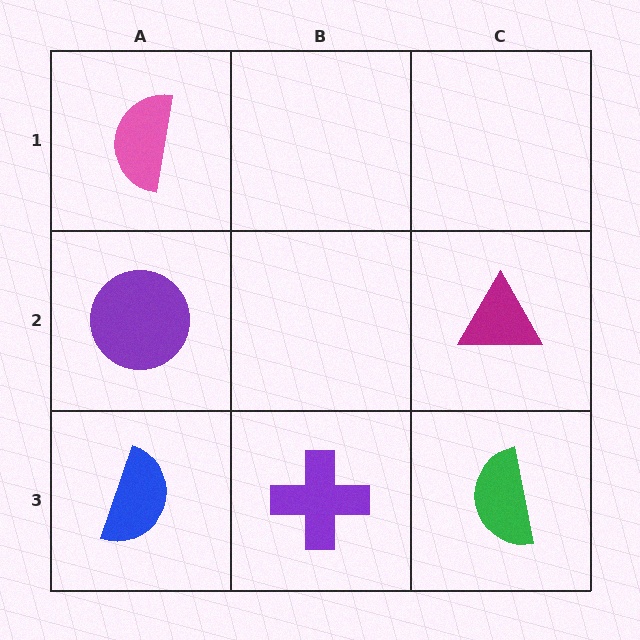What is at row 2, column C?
A magenta triangle.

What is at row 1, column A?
A pink semicircle.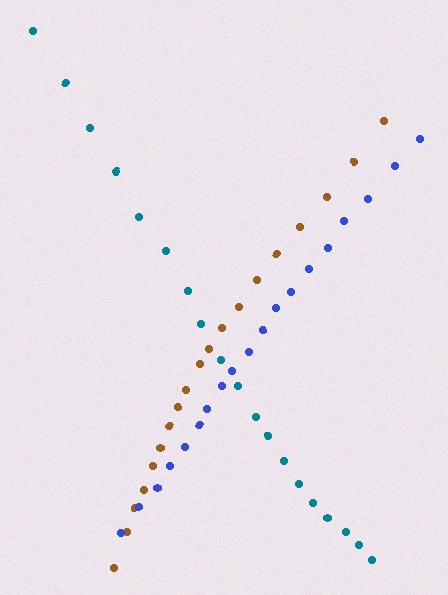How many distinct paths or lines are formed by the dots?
There are 3 distinct paths.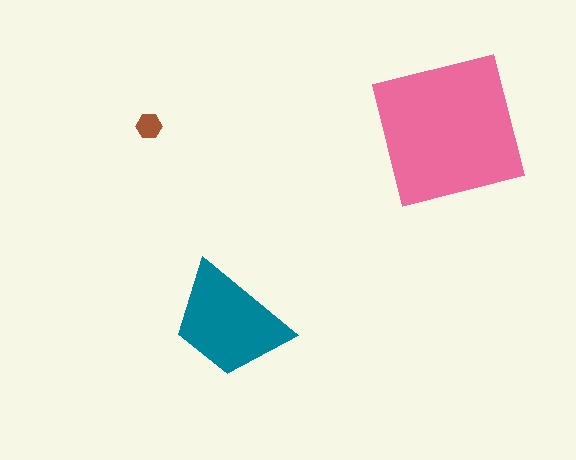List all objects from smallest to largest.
The brown hexagon, the teal trapezoid, the pink square.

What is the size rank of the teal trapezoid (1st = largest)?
2nd.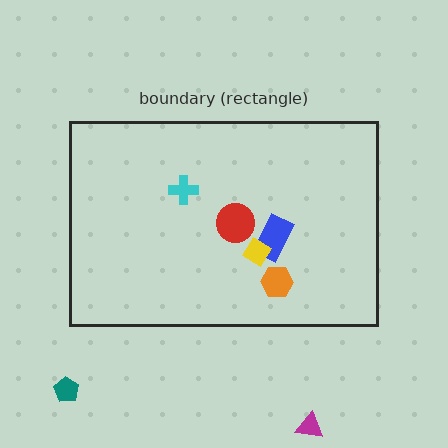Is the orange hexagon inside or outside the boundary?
Inside.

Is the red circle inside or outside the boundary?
Inside.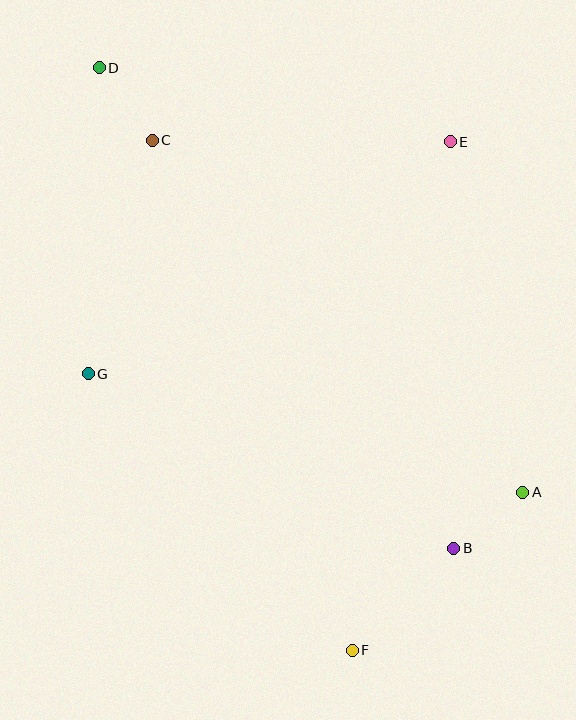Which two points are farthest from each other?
Points D and F are farthest from each other.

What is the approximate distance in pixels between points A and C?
The distance between A and C is approximately 511 pixels.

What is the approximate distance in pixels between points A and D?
The distance between A and D is approximately 600 pixels.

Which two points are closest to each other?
Points A and B are closest to each other.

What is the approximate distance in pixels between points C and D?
The distance between C and D is approximately 90 pixels.